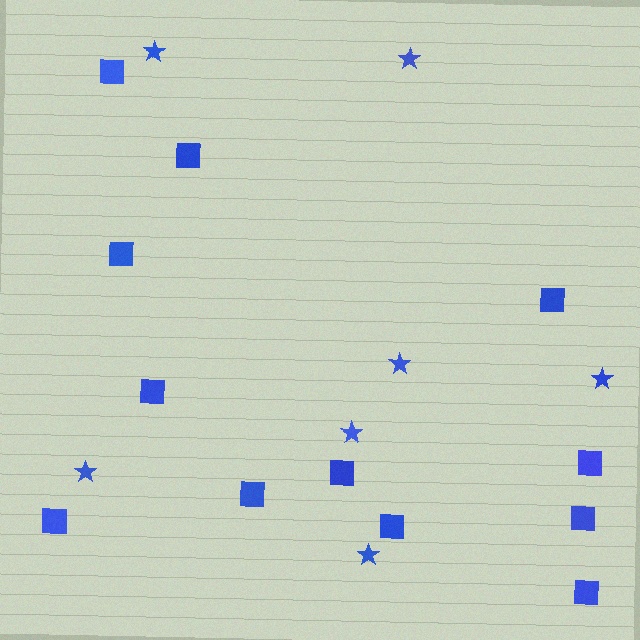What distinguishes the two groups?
There are 2 groups: one group of stars (7) and one group of squares (12).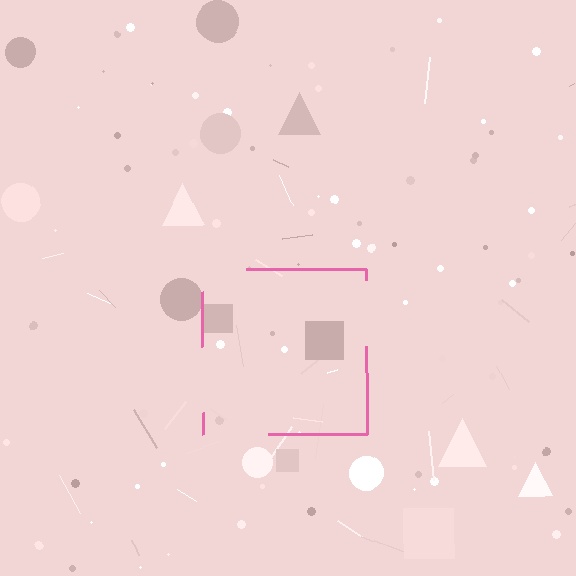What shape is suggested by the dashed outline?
The dashed outline suggests a square.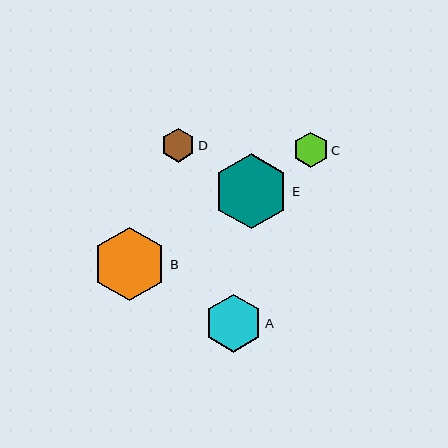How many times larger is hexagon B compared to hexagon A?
Hexagon B is approximately 1.3 times the size of hexagon A.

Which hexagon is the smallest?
Hexagon D is the smallest with a size of approximately 34 pixels.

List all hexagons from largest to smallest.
From largest to smallest: E, B, A, C, D.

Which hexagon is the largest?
Hexagon E is the largest with a size of approximately 75 pixels.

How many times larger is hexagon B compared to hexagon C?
Hexagon B is approximately 2.1 times the size of hexagon C.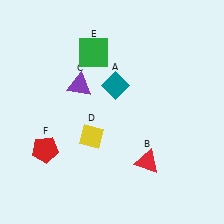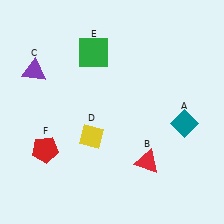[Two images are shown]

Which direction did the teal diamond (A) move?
The teal diamond (A) moved right.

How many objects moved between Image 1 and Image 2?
2 objects moved between the two images.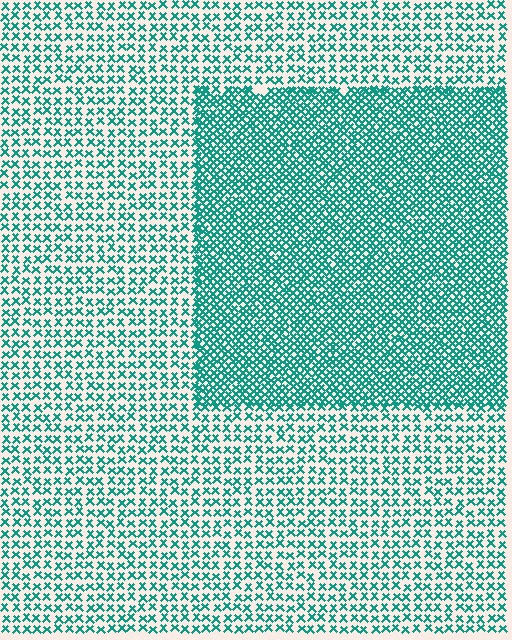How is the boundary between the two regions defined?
The boundary is defined by a change in element density (approximately 2.1x ratio). All elements are the same color, size, and shape.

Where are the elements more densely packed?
The elements are more densely packed inside the rectangle boundary.